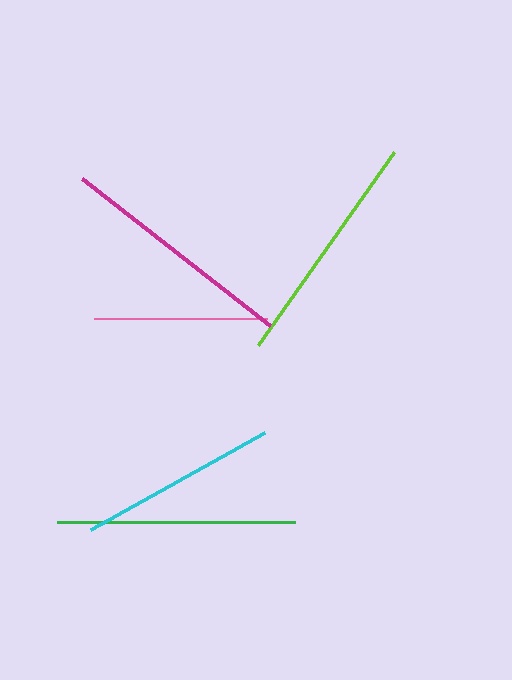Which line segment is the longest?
The magenta line is the longest at approximately 238 pixels.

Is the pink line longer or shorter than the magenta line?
The magenta line is longer than the pink line.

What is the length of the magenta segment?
The magenta segment is approximately 238 pixels long.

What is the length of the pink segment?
The pink segment is approximately 173 pixels long.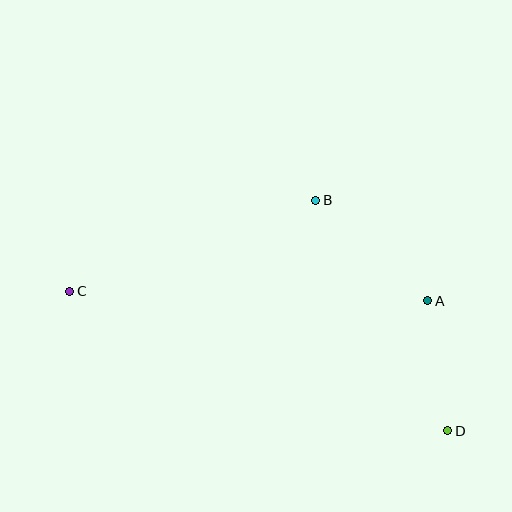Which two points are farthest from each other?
Points C and D are farthest from each other.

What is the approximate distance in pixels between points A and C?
The distance between A and C is approximately 358 pixels.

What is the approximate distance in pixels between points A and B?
The distance between A and B is approximately 151 pixels.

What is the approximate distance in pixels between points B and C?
The distance between B and C is approximately 262 pixels.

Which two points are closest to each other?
Points A and D are closest to each other.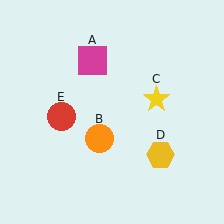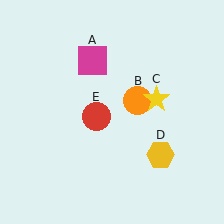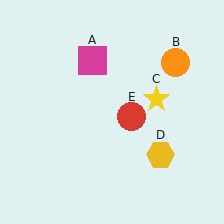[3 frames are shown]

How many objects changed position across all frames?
2 objects changed position: orange circle (object B), red circle (object E).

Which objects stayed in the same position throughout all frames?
Magenta square (object A) and yellow star (object C) and yellow hexagon (object D) remained stationary.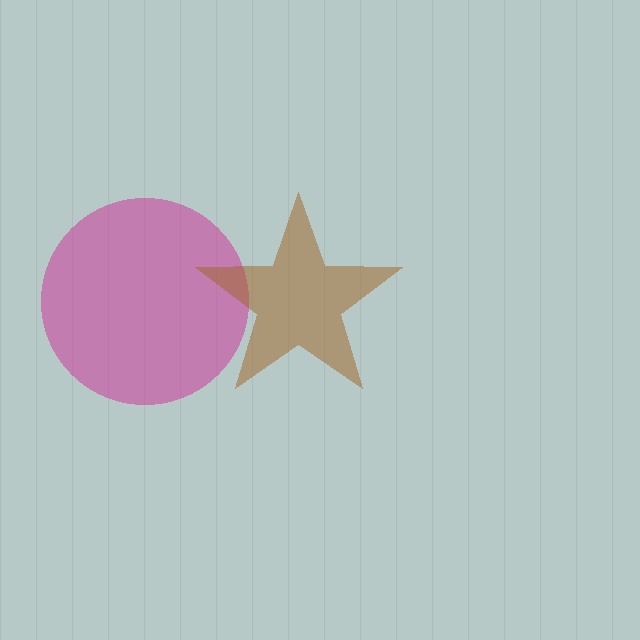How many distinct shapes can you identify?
There are 2 distinct shapes: a magenta circle, a brown star.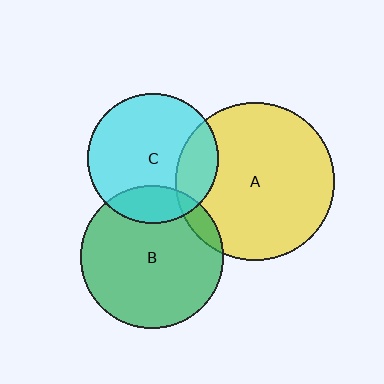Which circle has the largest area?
Circle A (yellow).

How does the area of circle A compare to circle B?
Approximately 1.2 times.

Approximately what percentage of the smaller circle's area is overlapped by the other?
Approximately 10%.